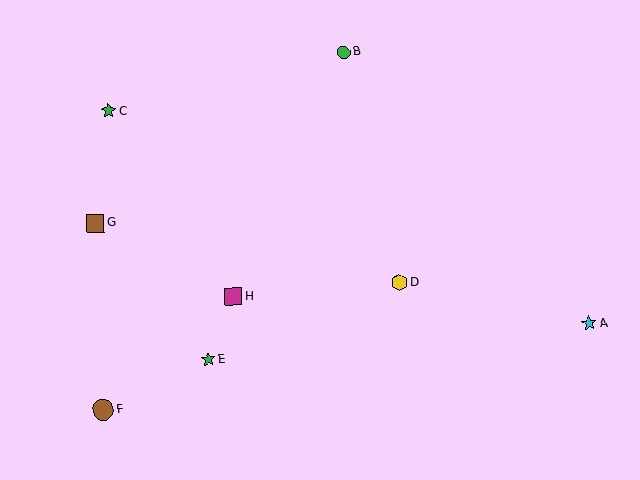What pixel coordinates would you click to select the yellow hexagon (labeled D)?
Click at (399, 282) to select the yellow hexagon D.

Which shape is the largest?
The brown circle (labeled F) is the largest.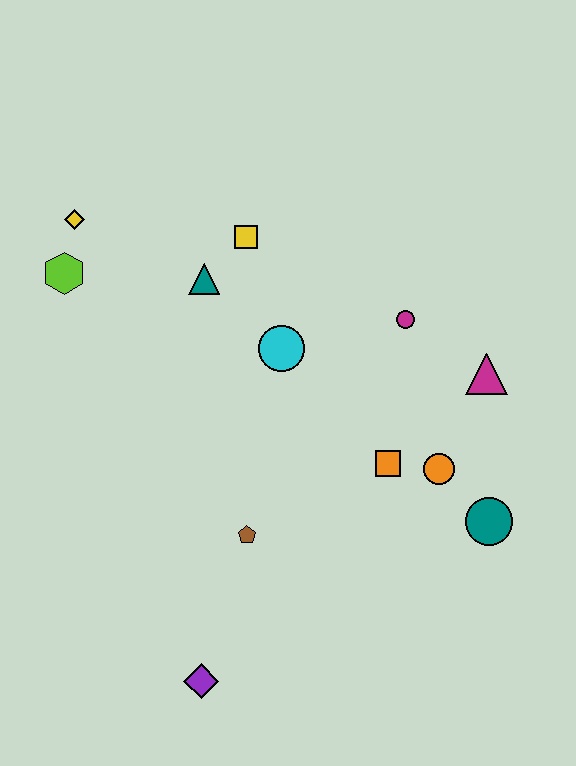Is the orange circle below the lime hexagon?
Yes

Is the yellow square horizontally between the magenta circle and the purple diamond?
Yes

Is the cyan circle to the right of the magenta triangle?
No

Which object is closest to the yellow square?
The teal triangle is closest to the yellow square.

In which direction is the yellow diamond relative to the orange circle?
The yellow diamond is to the left of the orange circle.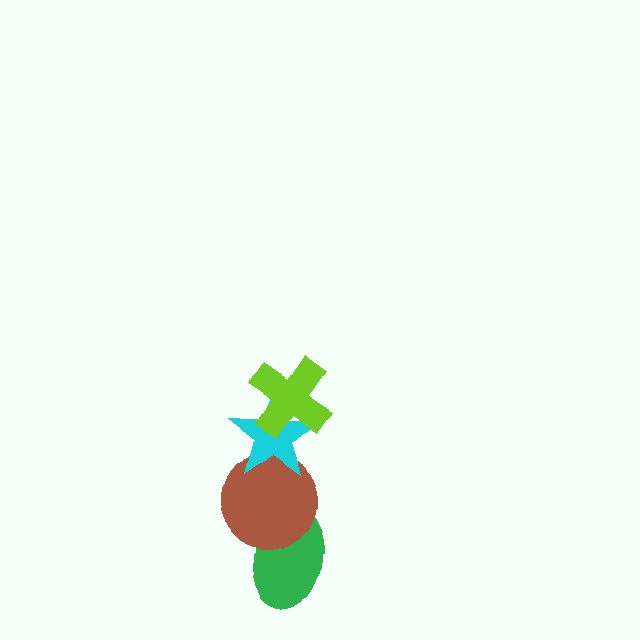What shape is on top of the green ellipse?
The brown circle is on top of the green ellipse.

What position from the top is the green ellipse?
The green ellipse is 4th from the top.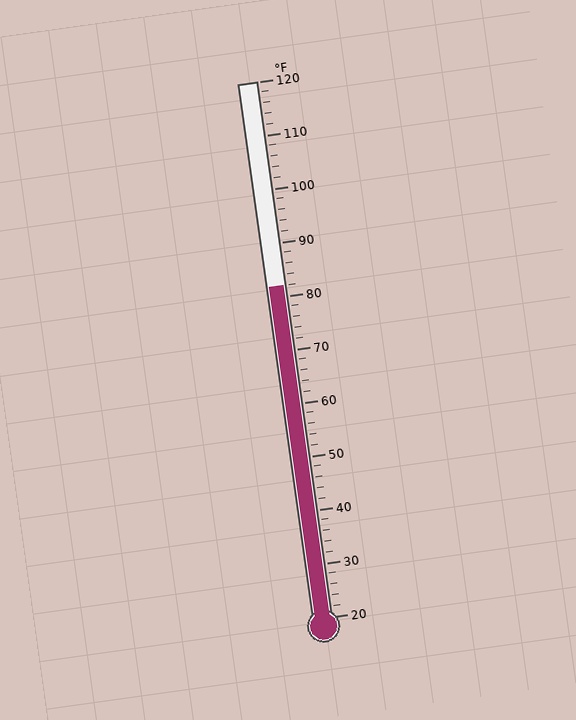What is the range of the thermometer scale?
The thermometer scale ranges from 20°F to 120°F.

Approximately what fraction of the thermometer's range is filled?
The thermometer is filled to approximately 60% of its range.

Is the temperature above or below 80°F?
The temperature is above 80°F.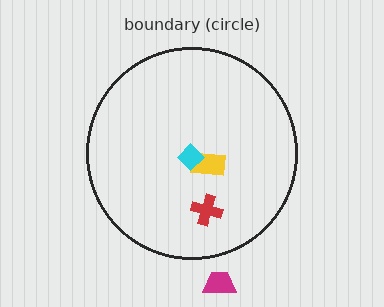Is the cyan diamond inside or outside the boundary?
Inside.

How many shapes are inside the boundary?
3 inside, 1 outside.